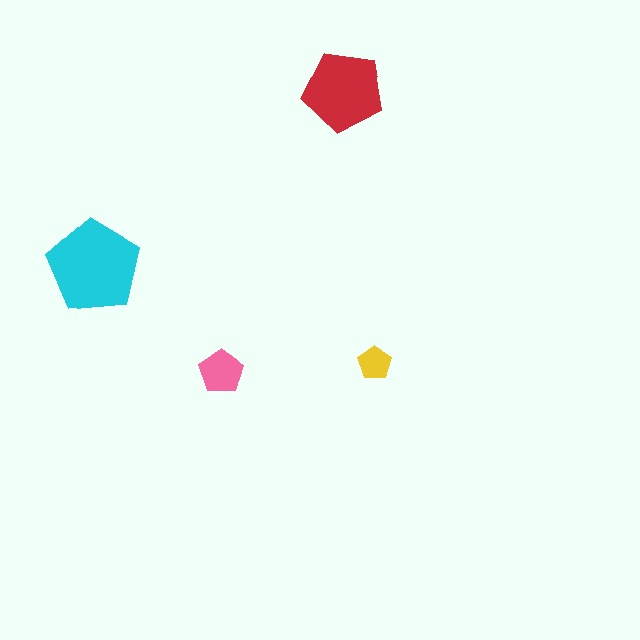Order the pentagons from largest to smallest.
the cyan one, the red one, the pink one, the yellow one.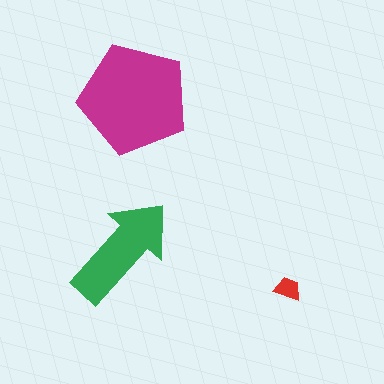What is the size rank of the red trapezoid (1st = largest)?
3rd.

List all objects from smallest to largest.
The red trapezoid, the green arrow, the magenta pentagon.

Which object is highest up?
The magenta pentagon is topmost.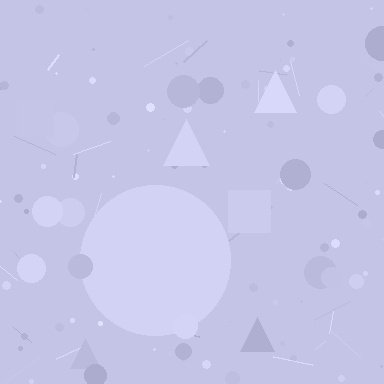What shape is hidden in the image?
A circle is hidden in the image.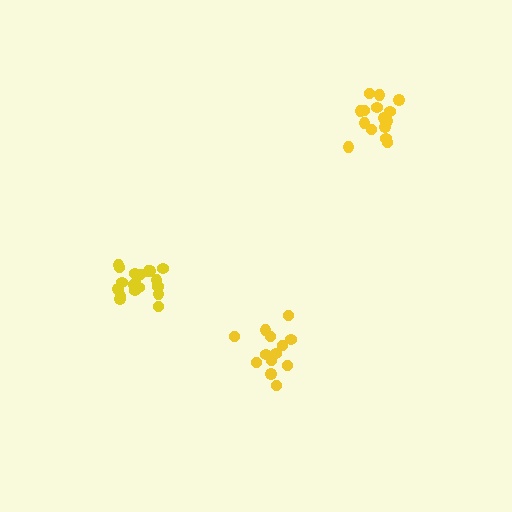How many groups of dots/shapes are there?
There are 3 groups.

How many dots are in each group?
Group 1: 13 dots, Group 2: 15 dots, Group 3: 19 dots (47 total).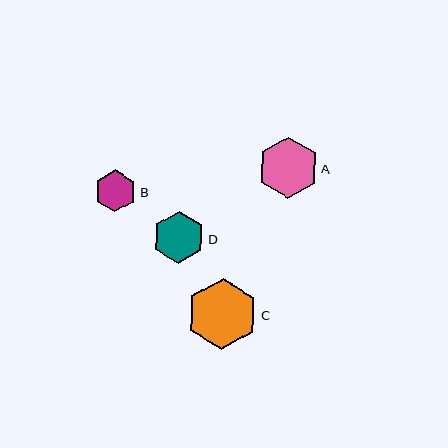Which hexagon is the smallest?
Hexagon B is the smallest with a size of approximately 42 pixels.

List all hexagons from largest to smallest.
From largest to smallest: C, A, D, B.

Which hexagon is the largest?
Hexagon C is the largest with a size of approximately 71 pixels.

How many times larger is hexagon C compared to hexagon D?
Hexagon C is approximately 1.4 times the size of hexagon D.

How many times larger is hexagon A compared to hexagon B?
Hexagon A is approximately 1.4 times the size of hexagon B.